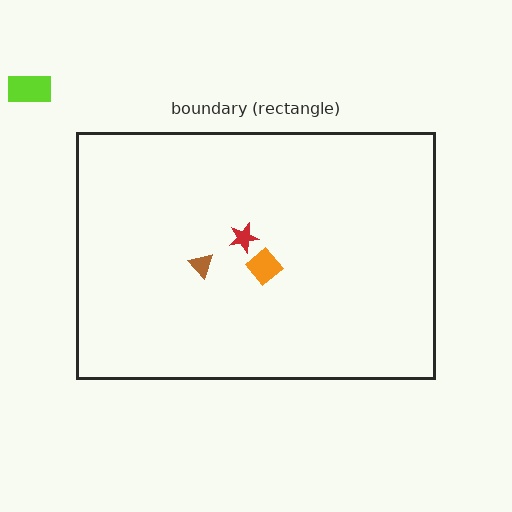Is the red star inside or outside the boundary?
Inside.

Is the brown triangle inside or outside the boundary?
Inside.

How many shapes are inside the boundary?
3 inside, 1 outside.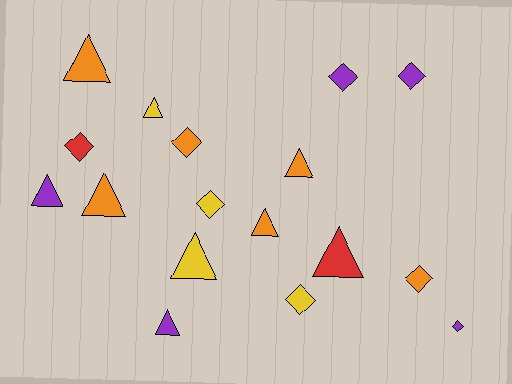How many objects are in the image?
There are 17 objects.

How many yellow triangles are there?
There are 2 yellow triangles.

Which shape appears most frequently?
Triangle, with 9 objects.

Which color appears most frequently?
Orange, with 6 objects.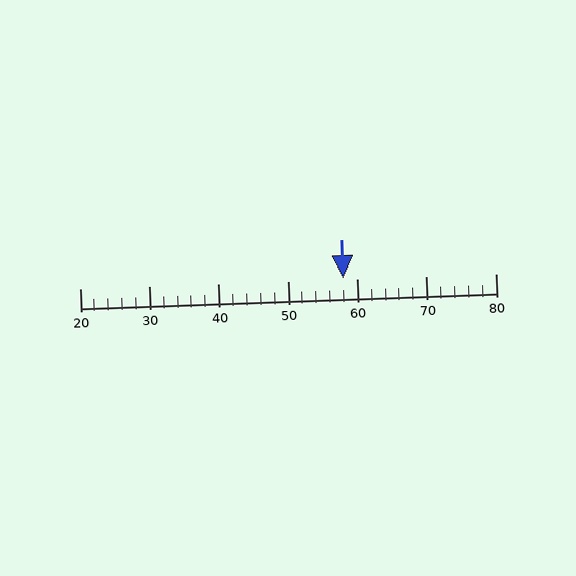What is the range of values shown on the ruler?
The ruler shows values from 20 to 80.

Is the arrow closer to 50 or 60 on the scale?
The arrow is closer to 60.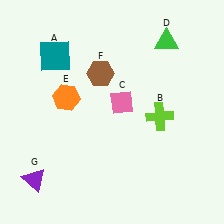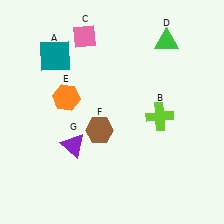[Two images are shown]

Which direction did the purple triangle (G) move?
The purple triangle (G) moved right.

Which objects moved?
The objects that moved are: the pink diamond (C), the brown hexagon (F), the purple triangle (G).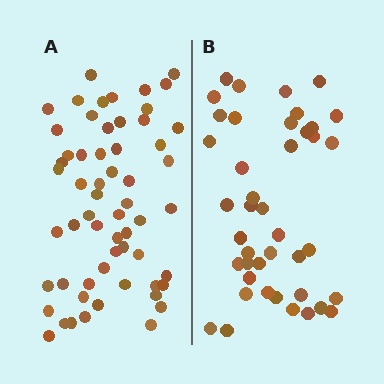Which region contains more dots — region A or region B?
Region A (the left region) has more dots.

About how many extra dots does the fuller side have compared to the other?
Region A has approximately 15 more dots than region B.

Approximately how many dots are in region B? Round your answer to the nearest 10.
About 40 dots. (The exact count is 42, which rounds to 40.)